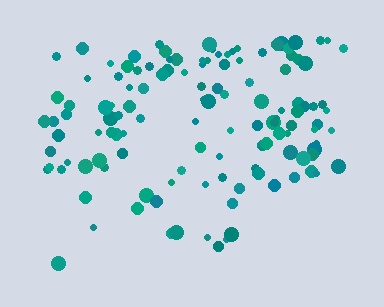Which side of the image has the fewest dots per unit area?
The bottom.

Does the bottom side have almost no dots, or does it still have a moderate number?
Still a moderate number, just noticeably fewer than the top.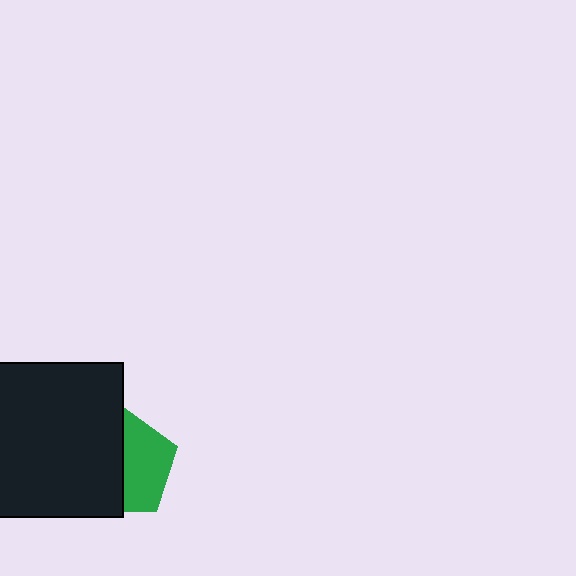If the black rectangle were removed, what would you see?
You would see the complete green pentagon.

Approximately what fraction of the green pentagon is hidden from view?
Roughly 51% of the green pentagon is hidden behind the black rectangle.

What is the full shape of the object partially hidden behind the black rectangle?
The partially hidden object is a green pentagon.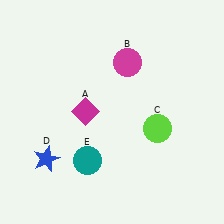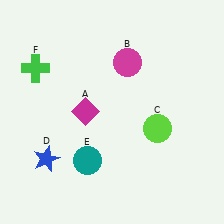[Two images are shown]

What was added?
A green cross (F) was added in Image 2.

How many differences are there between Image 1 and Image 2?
There is 1 difference between the two images.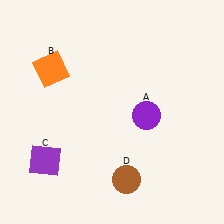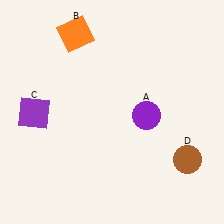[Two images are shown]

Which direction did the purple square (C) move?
The purple square (C) moved up.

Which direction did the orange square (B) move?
The orange square (B) moved up.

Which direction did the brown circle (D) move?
The brown circle (D) moved right.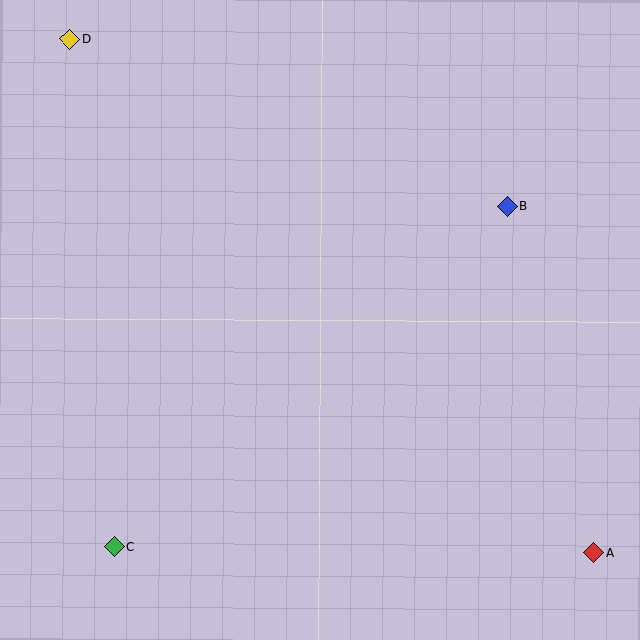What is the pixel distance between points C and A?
The distance between C and A is 480 pixels.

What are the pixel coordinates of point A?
Point A is at (593, 552).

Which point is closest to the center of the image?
Point B at (507, 207) is closest to the center.